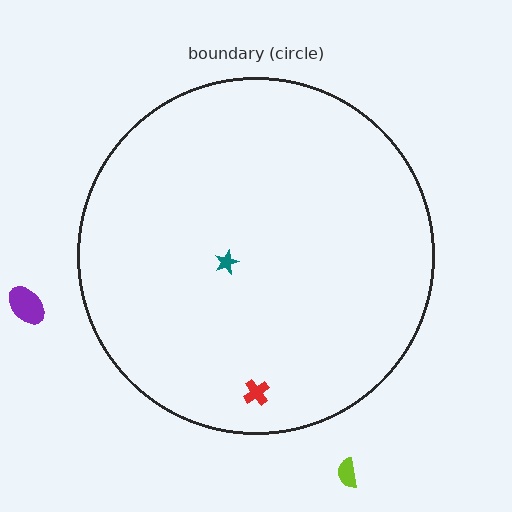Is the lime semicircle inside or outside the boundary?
Outside.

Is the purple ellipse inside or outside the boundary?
Outside.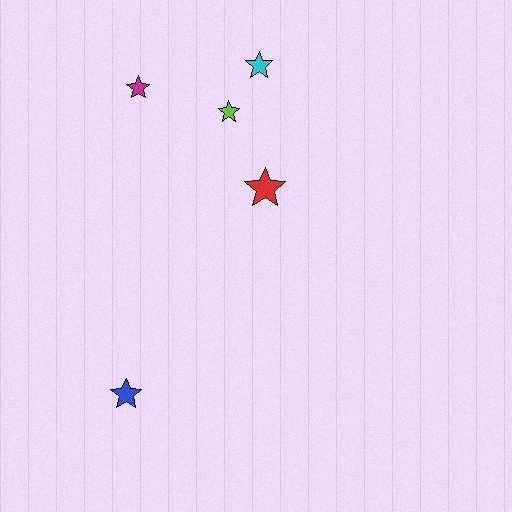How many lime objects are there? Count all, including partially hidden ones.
There is 1 lime object.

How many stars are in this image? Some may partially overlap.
There are 5 stars.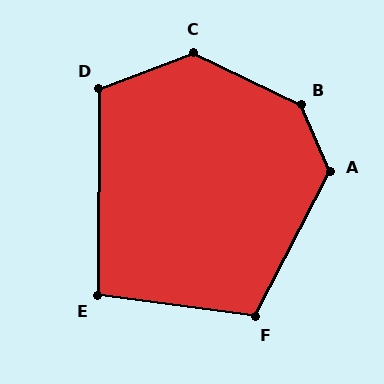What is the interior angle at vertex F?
Approximately 110 degrees (obtuse).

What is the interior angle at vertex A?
Approximately 129 degrees (obtuse).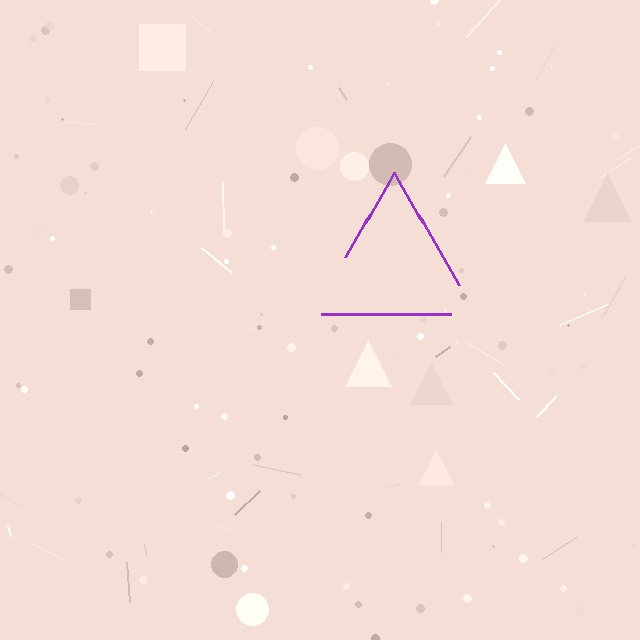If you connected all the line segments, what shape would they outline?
They would outline a triangle.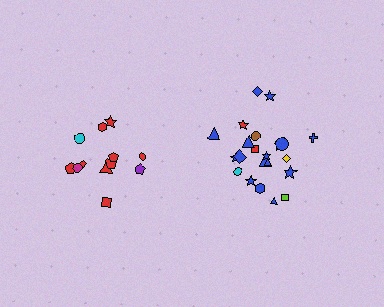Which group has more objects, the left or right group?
The right group.